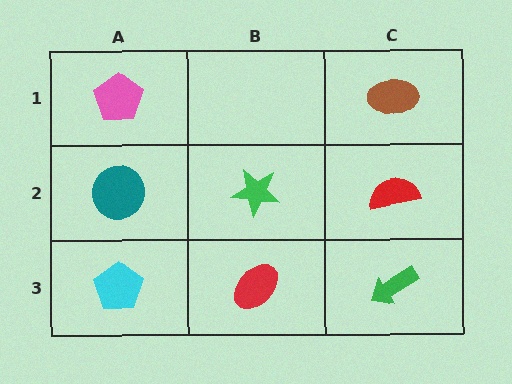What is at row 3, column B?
A red ellipse.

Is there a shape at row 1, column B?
No, that cell is empty.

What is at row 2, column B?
A green star.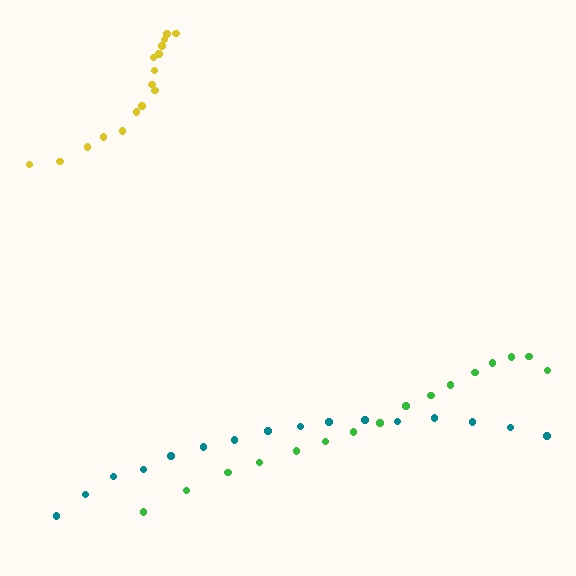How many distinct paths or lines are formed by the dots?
There are 3 distinct paths.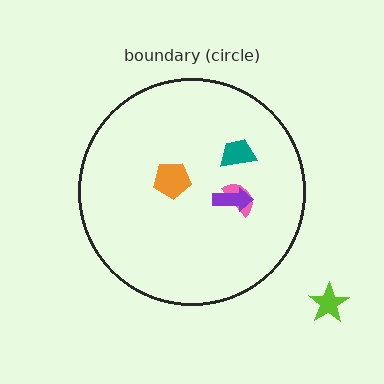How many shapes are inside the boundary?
4 inside, 1 outside.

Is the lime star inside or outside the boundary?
Outside.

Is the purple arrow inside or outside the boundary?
Inside.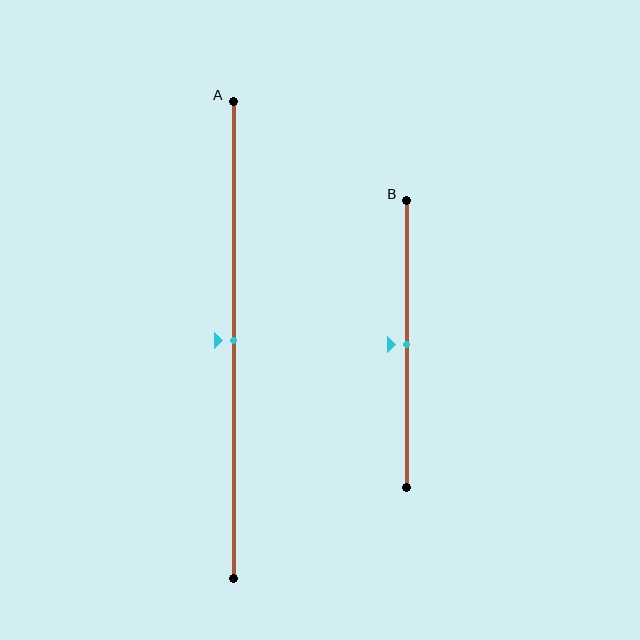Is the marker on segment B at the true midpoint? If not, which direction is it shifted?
Yes, the marker on segment B is at the true midpoint.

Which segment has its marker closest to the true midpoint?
Segment A has its marker closest to the true midpoint.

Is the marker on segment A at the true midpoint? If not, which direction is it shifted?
Yes, the marker on segment A is at the true midpoint.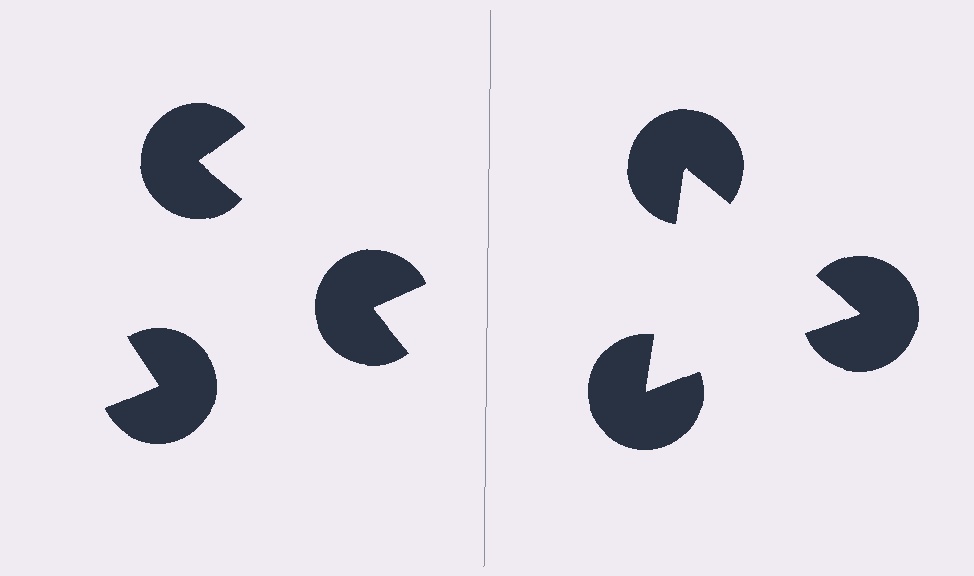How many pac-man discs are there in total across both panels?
6 — 3 on each side.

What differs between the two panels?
The pac-man discs are positioned identically on both sides; only the wedge orientations differ. On the right they align to a triangle; on the left they are misaligned.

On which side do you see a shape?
An illusory triangle appears on the right side. On the left side the wedge cuts are rotated, so no coherent shape forms.